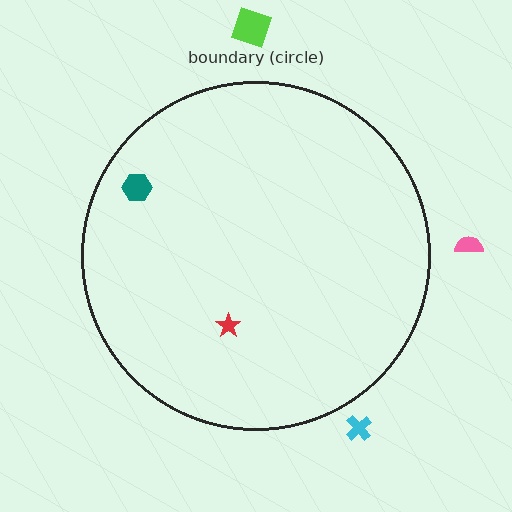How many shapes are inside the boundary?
2 inside, 3 outside.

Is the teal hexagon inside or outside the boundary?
Inside.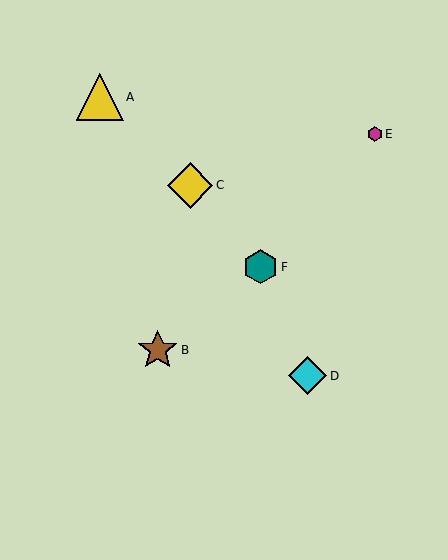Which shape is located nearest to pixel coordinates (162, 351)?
The brown star (labeled B) at (158, 350) is nearest to that location.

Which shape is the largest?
The yellow triangle (labeled A) is the largest.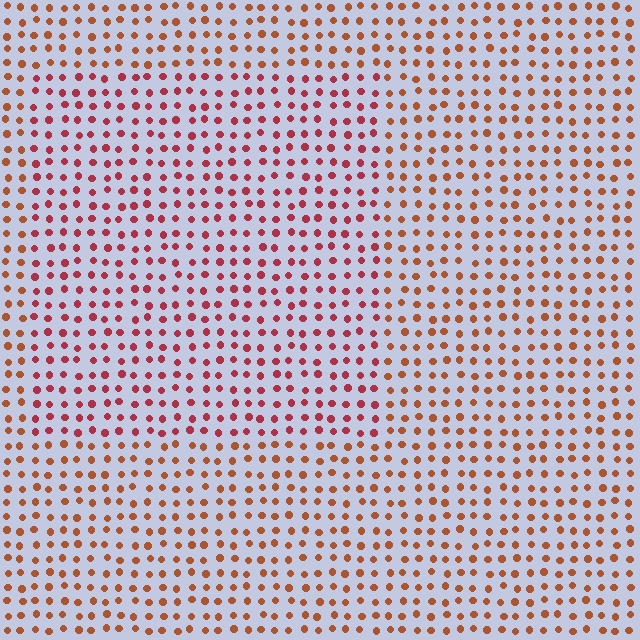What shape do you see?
I see a rectangle.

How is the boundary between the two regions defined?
The boundary is defined purely by a slight shift in hue (about 29 degrees). Spacing, size, and orientation are identical on both sides.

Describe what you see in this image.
The image is filled with small brown elements in a uniform arrangement. A rectangle-shaped region is visible where the elements are tinted to a slightly different hue, forming a subtle color boundary.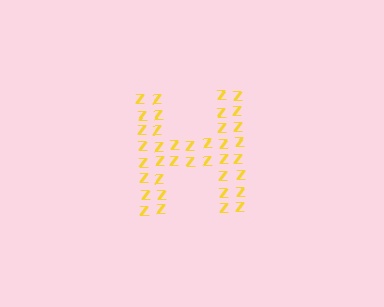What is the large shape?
The large shape is the letter H.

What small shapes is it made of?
It is made of small letter Z's.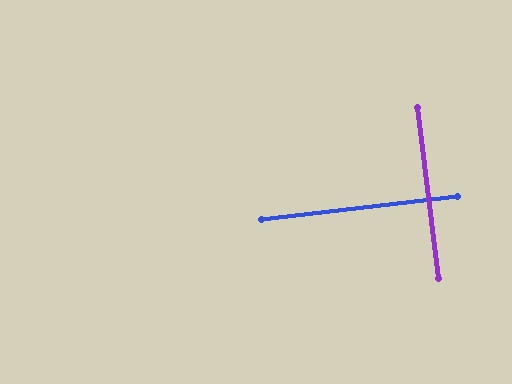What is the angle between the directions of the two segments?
Approximately 90 degrees.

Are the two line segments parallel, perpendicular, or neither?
Perpendicular — they meet at approximately 90°.